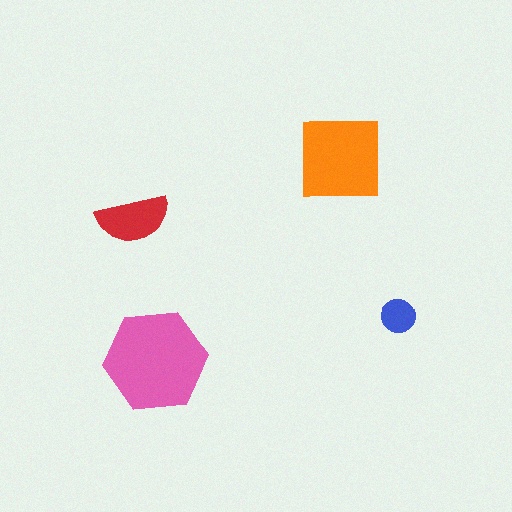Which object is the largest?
The pink hexagon.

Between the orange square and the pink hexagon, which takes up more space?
The pink hexagon.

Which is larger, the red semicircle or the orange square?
The orange square.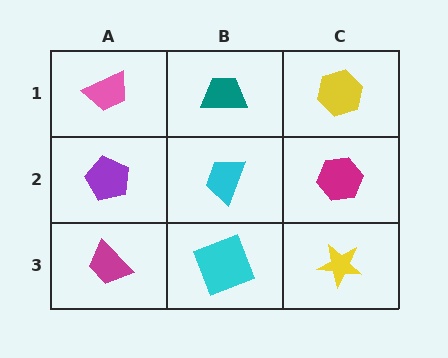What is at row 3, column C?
A yellow star.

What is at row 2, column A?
A purple pentagon.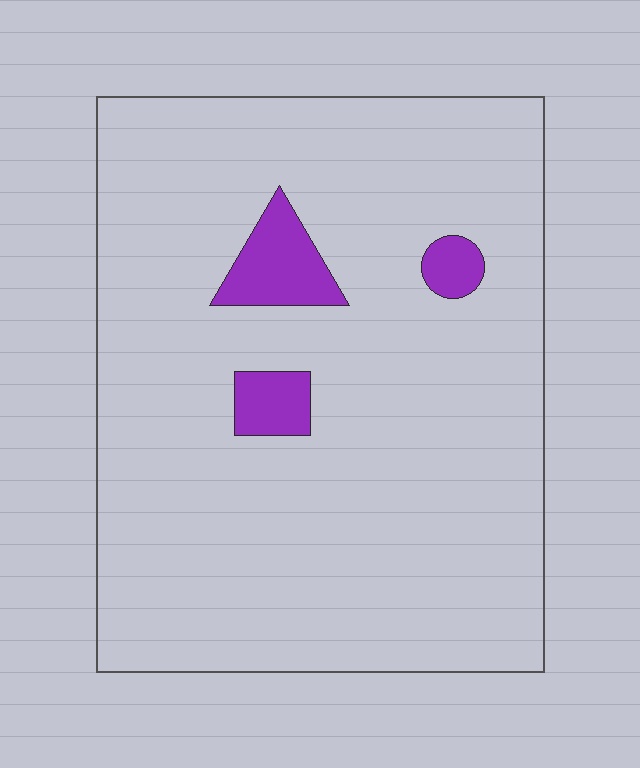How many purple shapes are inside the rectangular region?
3.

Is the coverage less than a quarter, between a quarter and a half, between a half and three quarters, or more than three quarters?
Less than a quarter.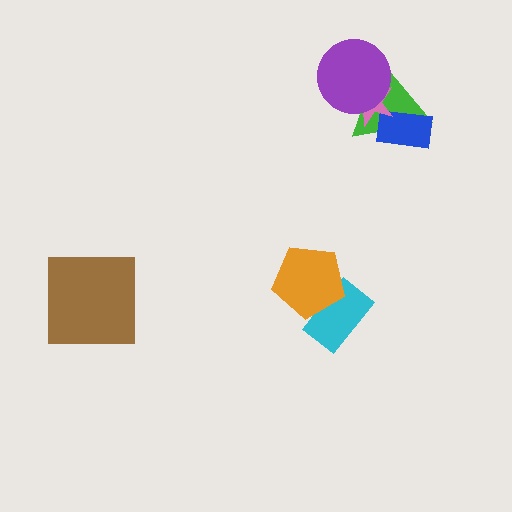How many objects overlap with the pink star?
3 objects overlap with the pink star.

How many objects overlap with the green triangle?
3 objects overlap with the green triangle.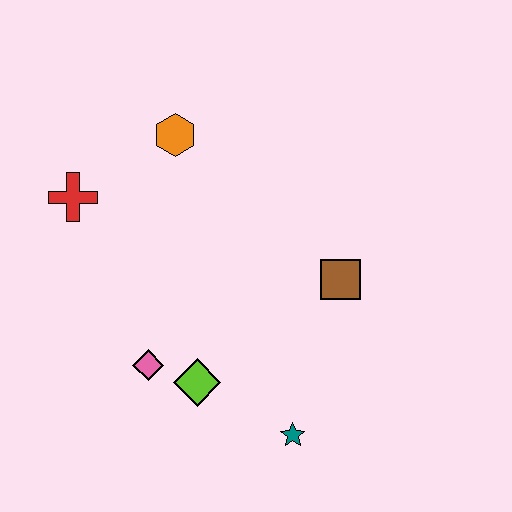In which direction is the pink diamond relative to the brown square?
The pink diamond is to the left of the brown square.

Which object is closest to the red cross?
The orange hexagon is closest to the red cross.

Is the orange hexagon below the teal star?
No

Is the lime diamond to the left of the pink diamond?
No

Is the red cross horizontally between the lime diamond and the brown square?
No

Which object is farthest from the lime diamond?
The orange hexagon is farthest from the lime diamond.